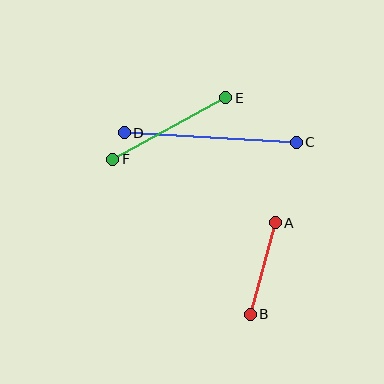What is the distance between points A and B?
The distance is approximately 95 pixels.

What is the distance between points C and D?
The distance is approximately 173 pixels.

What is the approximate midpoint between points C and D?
The midpoint is at approximately (210, 138) pixels.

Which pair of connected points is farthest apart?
Points C and D are farthest apart.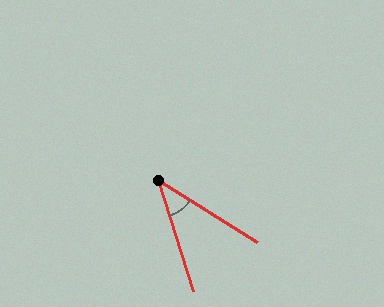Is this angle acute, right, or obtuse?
It is acute.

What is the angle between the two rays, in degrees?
Approximately 41 degrees.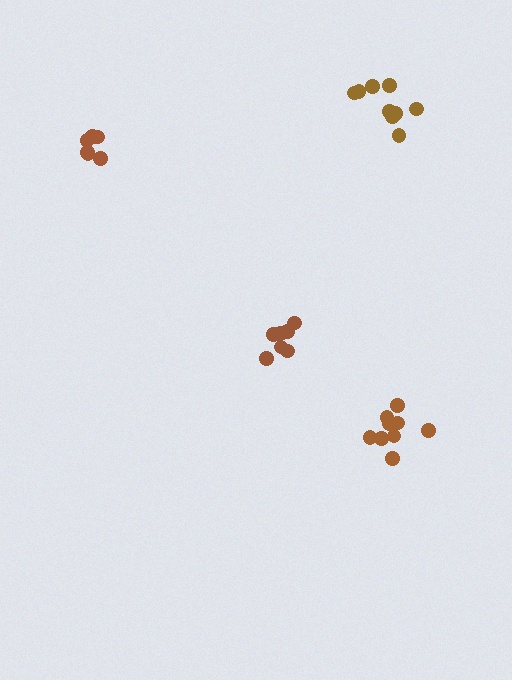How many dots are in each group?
Group 1: 9 dots, Group 2: 7 dots, Group 3: 9 dots, Group 4: 6 dots (31 total).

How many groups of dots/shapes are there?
There are 4 groups.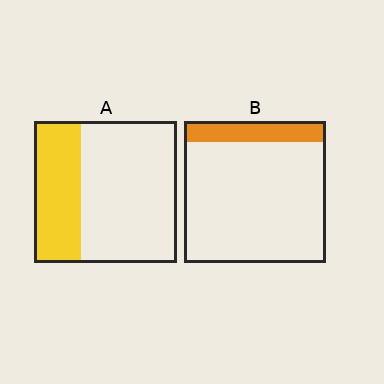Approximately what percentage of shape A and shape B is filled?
A is approximately 35% and B is approximately 15%.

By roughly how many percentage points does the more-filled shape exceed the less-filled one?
By roughly 20 percentage points (A over B).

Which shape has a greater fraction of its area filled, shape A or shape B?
Shape A.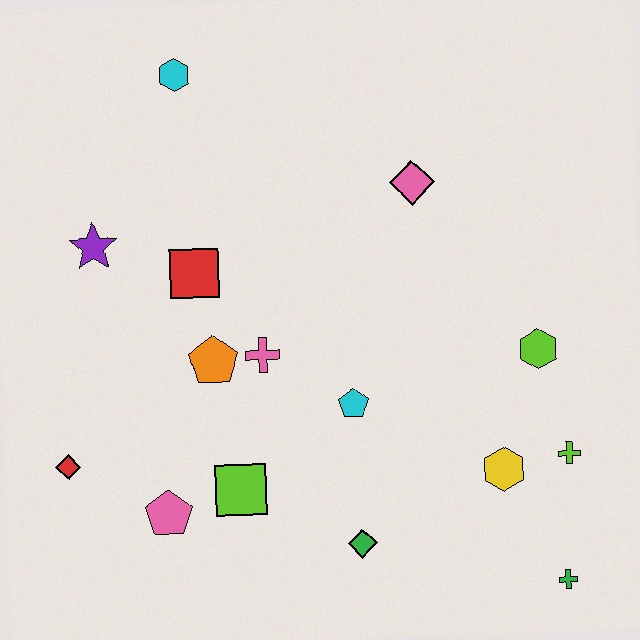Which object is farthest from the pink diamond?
The red diamond is farthest from the pink diamond.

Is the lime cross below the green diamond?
No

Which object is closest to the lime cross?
The yellow hexagon is closest to the lime cross.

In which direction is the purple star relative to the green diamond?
The purple star is above the green diamond.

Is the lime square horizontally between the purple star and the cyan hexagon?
No